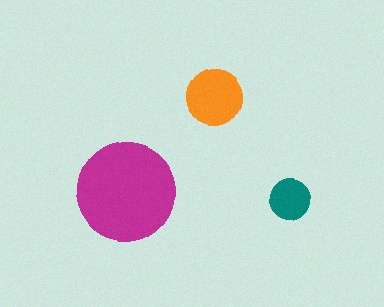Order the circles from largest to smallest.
the magenta one, the orange one, the teal one.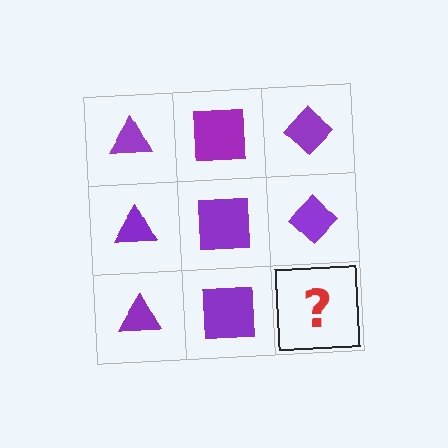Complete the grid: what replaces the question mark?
The question mark should be replaced with a purple diamond.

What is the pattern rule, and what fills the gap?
The rule is that each column has a consistent shape. The gap should be filled with a purple diamond.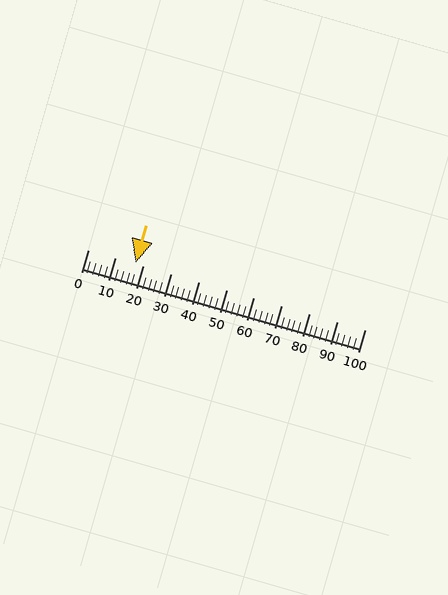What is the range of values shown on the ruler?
The ruler shows values from 0 to 100.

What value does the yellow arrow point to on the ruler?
The yellow arrow points to approximately 17.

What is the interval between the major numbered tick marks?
The major tick marks are spaced 10 units apart.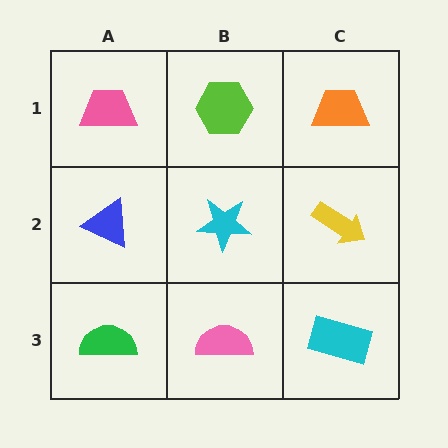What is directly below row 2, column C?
A cyan rectangle.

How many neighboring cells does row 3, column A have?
2.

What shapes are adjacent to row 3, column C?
A yellow arrow (row 2, column C), a pink semicircle (row 3, column B).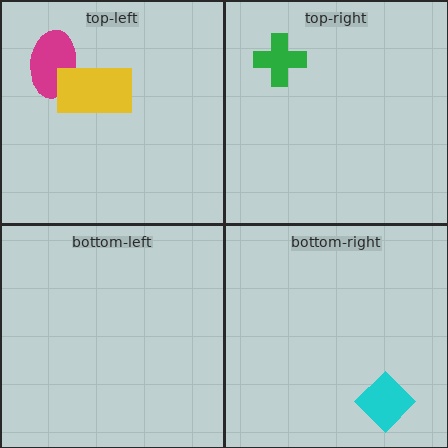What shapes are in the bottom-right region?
The cyan diamond.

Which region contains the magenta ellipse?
The top-left region.